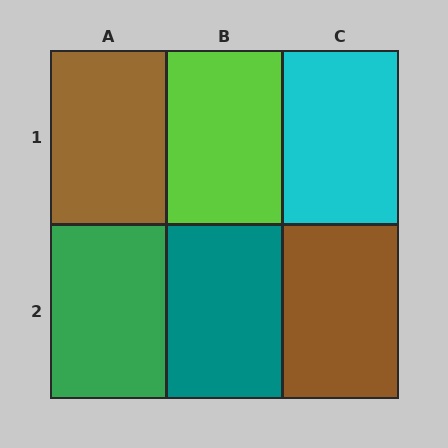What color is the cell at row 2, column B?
Teal.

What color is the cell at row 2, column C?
Brown.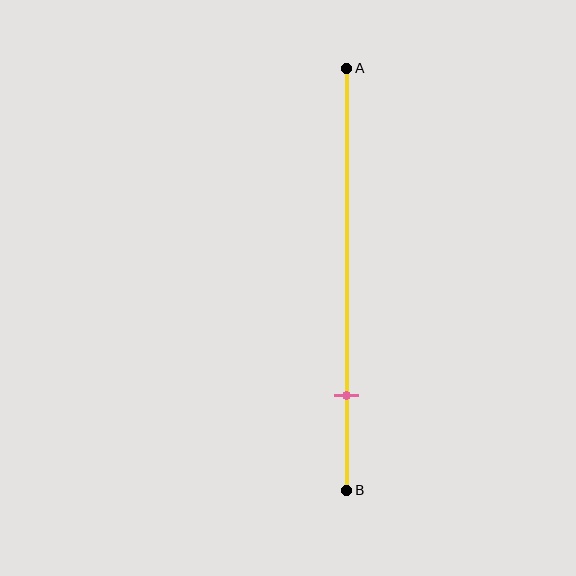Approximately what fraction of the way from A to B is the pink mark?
The pink mark is approximately 80% of the way from A to B.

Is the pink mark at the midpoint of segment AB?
No, the mark is at about 80% from A, not at the 50% midpoint.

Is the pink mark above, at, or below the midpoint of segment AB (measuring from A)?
The pink mark is below the midpoint of segment AB.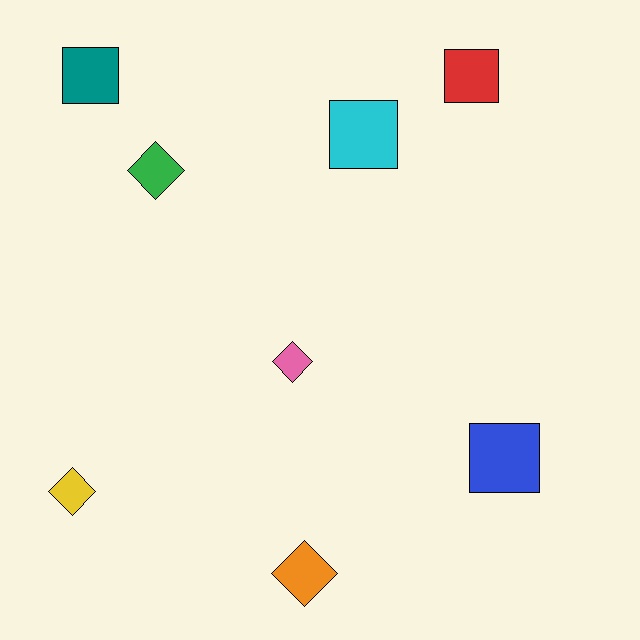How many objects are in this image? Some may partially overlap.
There are 8 objects.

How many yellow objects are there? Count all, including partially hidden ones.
There is 1 yellow object.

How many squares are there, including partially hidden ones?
There are 4 squares.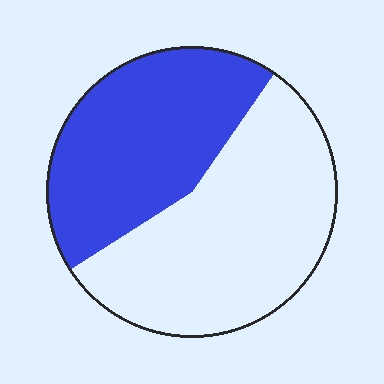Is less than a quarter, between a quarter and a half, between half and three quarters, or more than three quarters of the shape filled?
Between a quarter and a half.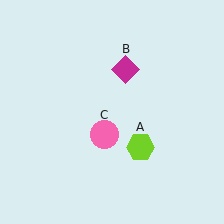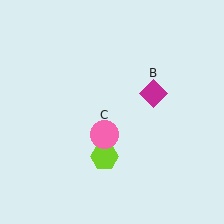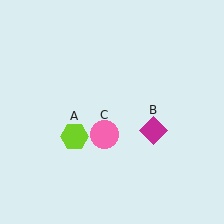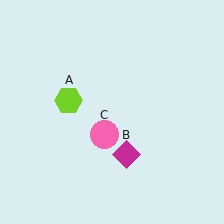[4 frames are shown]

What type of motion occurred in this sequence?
The lime hexagon (object A), magenta diamond (object B) rotated clockwise around the center of the scene.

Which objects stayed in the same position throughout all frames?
Pink circle (object C) remained stationary.